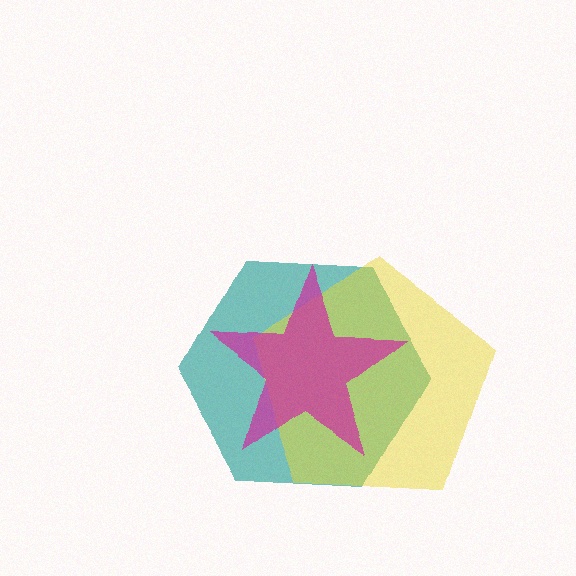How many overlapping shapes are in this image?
There are 3 overlapping shapes in the image.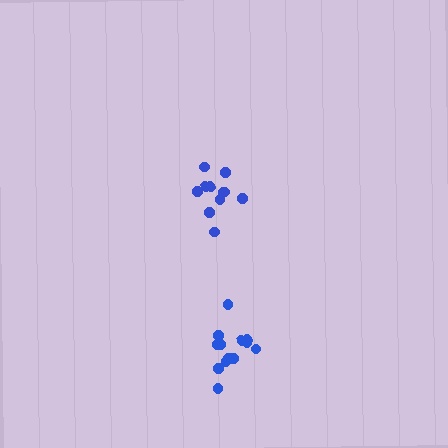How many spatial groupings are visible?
There are 2 spatial groupings.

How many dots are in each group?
Group 1: 11 dots, Group 2: 14 dots (25 total).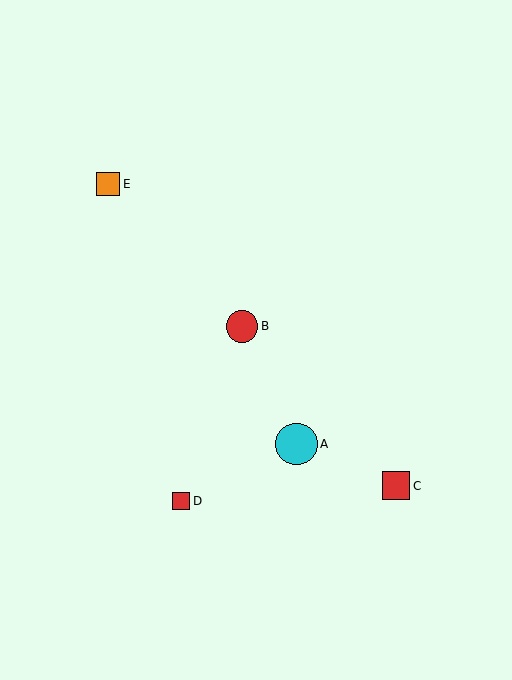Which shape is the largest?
The cyan circle (labeled A) is the largest.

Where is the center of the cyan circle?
The center of the cyan circle is at (297, 444).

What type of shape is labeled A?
Shape A is a cyan circle.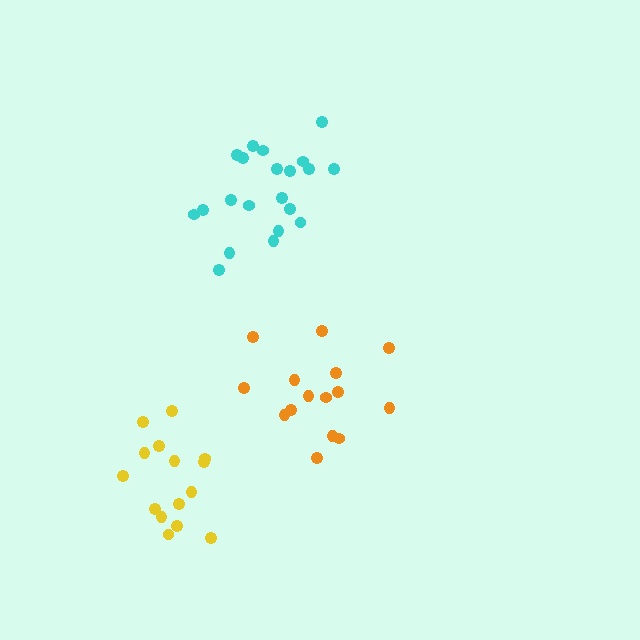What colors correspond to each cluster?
The clusters are colored: orange, cyan, yellow.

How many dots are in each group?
Group 1: 15 dots, Group 2: 21 dots, Group 3: 15 dots (51 total).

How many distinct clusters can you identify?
There are 3 distinct clusters.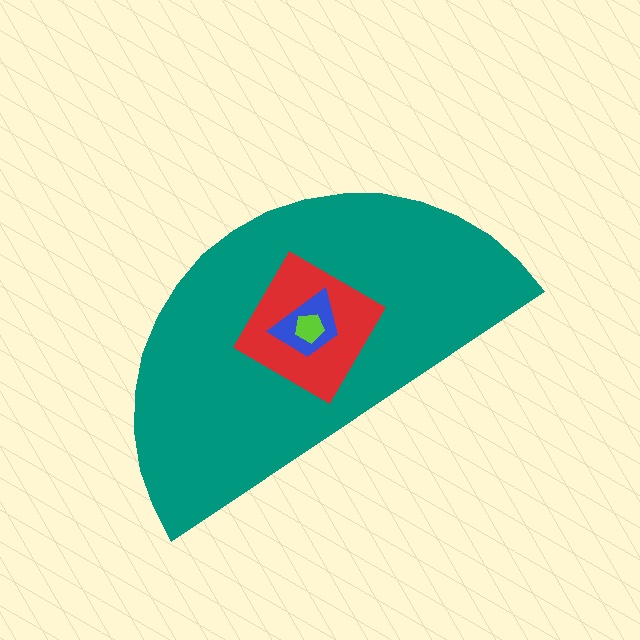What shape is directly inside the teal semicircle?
The red diamond.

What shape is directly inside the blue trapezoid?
The lime pentagon.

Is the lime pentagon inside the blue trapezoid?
Yes.